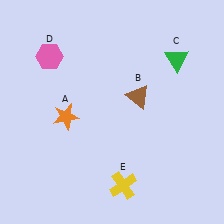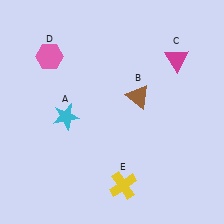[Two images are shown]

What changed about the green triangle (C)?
In Image 1, C is green. In Image 2, it changed to magenta.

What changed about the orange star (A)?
In Image 1, A is orange. In Image 2, it changed to cyan.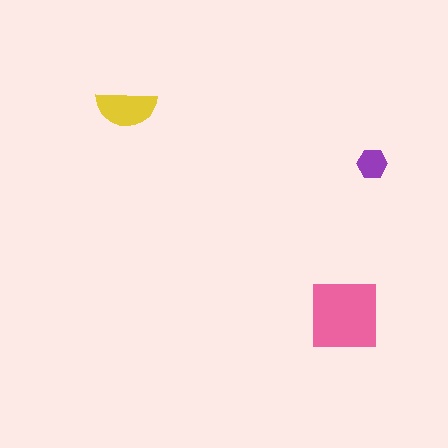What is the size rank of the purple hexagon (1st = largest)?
3rd.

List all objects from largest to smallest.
The pink square, the yellow semicircle, the purple hexagon.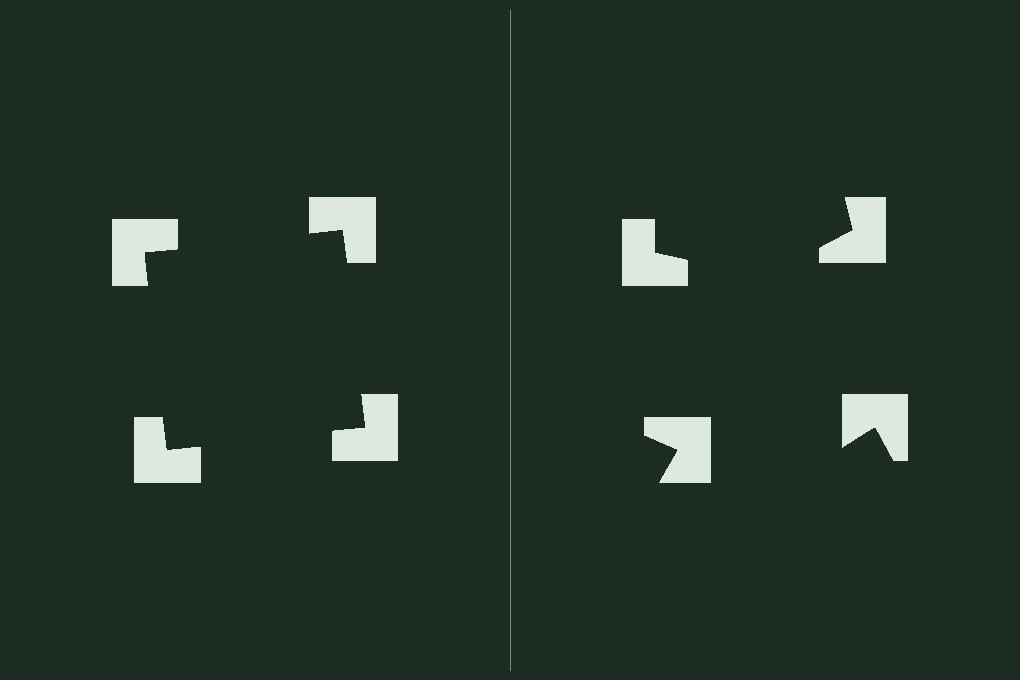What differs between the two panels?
The notched squares are positioned identically on both sides; only the wedge orientations differ. On the left they align to a square; on the right they are misaligned.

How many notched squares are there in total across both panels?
8 — 4 on each side.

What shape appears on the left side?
An illusory square.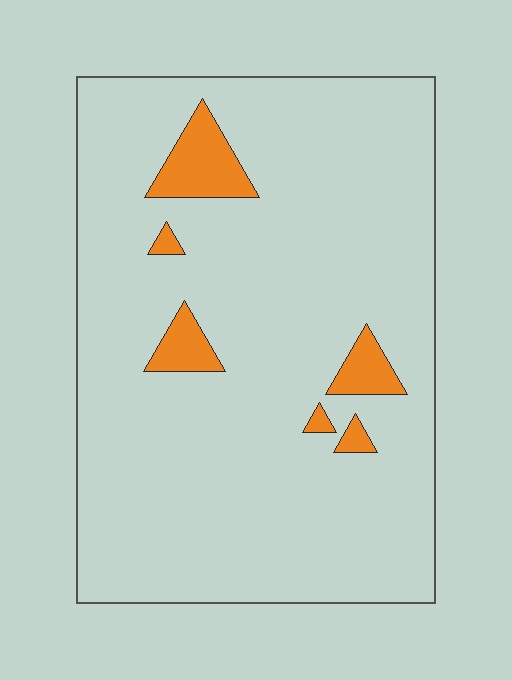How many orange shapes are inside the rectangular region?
6.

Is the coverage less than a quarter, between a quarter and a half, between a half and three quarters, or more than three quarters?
Less than a quarter.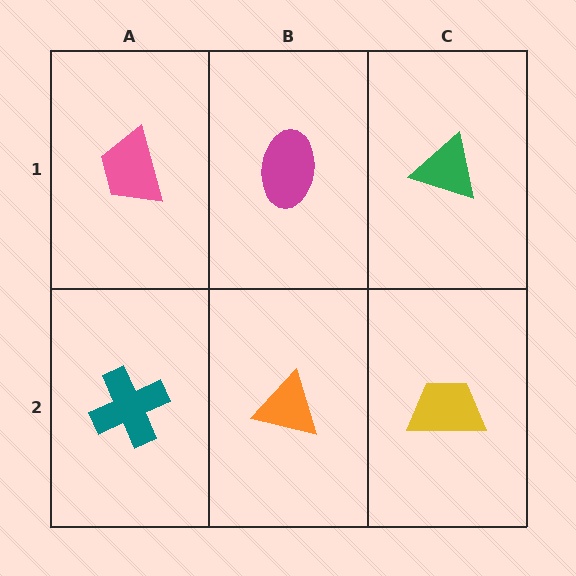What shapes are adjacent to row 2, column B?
A magenta ellipse (row 1, column B), a teal cross (row 2, column A), a yellow trapezoid (row 2, column C).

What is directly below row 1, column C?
A yellow trapezoid.